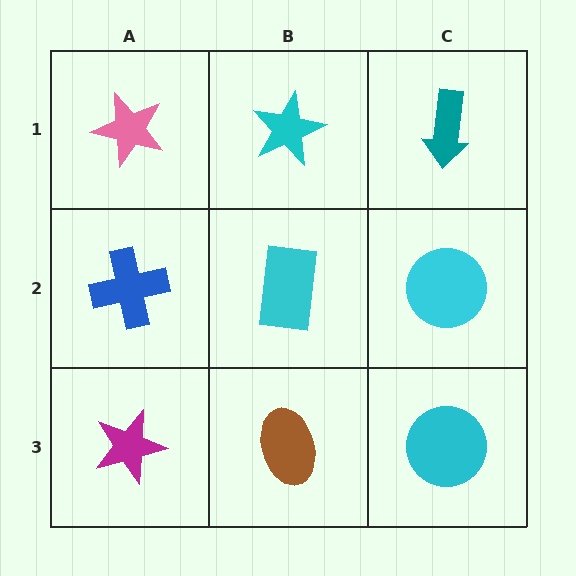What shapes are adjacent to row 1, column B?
A cyan rectangle (row 2, column B), a pink star (row 1, column A), a teal arrow (row 1, column C).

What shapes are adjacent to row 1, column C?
A cyan circle (row 2, column C), a cyan star (row 1, column B).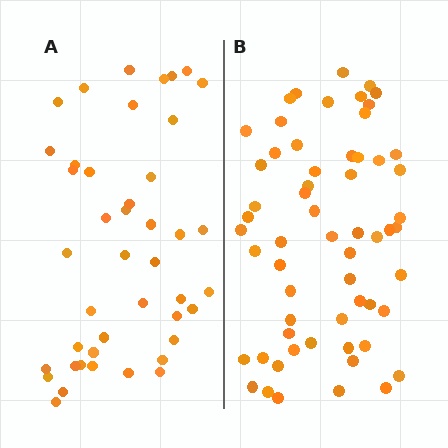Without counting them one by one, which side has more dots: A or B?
Region B (the right region) has more dots.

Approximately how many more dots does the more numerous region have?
Region B has approximately 15 more dots than region A.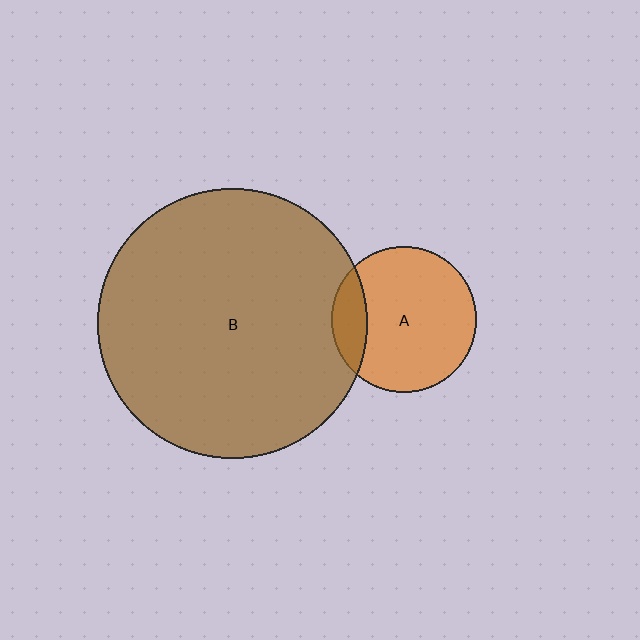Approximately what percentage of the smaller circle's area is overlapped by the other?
Approximately 15%.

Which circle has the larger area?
Circle B (brown).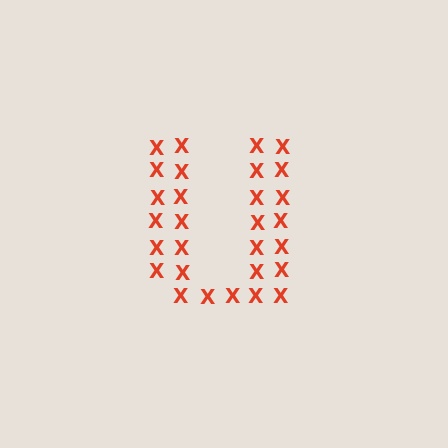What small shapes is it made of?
It is made of small letter X's.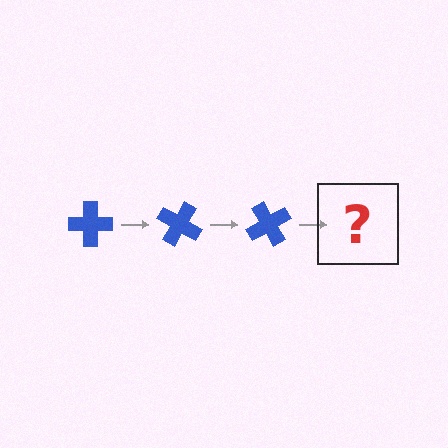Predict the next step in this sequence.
The next step is a blue cross rotated 90 degrees.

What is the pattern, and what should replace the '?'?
The pattern is that the cross rotates 30 degrees each step. The '?' should be a blue cross rotated 90 degrees.